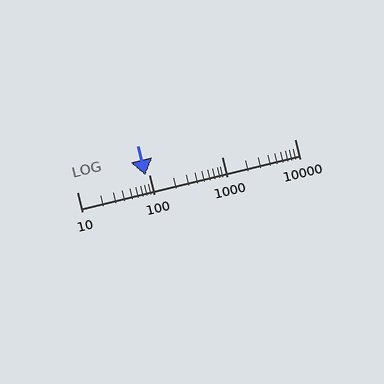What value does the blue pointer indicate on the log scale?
The pointer indicates approximately 89.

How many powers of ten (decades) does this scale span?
The scale spans 3 decades, from 10 to 10000.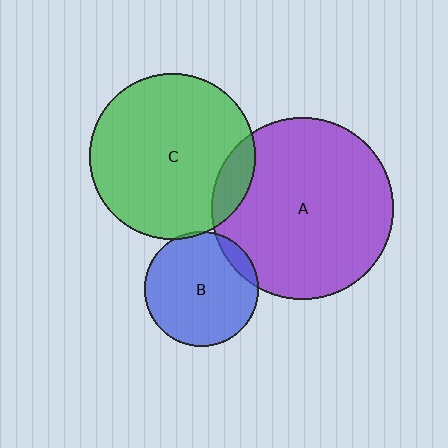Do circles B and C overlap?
Yes.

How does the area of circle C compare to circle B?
Approximately 2.1 times.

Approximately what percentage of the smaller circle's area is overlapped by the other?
Approximately 5%.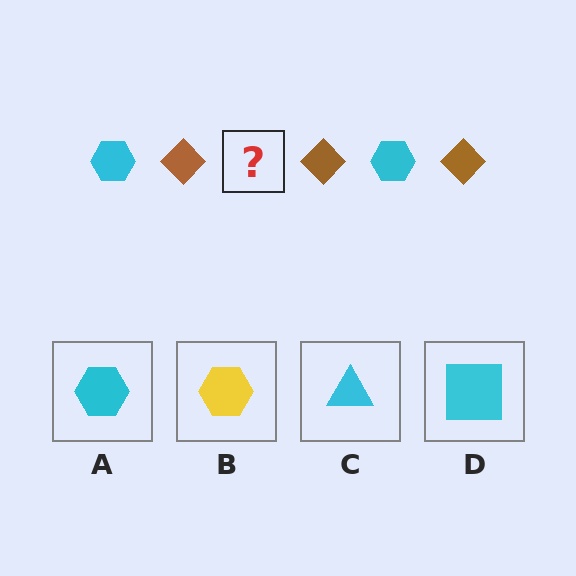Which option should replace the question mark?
Option A.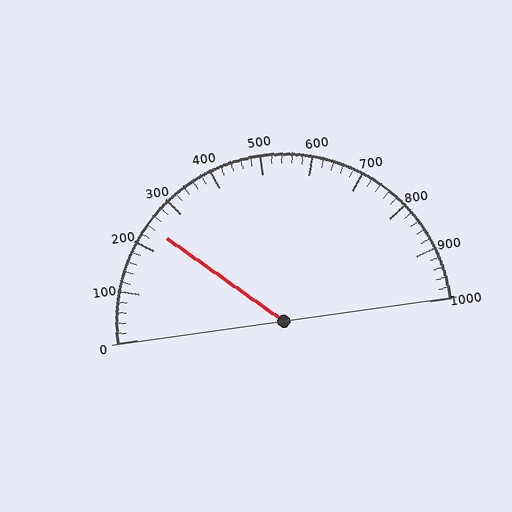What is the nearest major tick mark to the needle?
The nearest major tick mark is 200.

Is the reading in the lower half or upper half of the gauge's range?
The reading is in the lower half of the range (0 to 1000).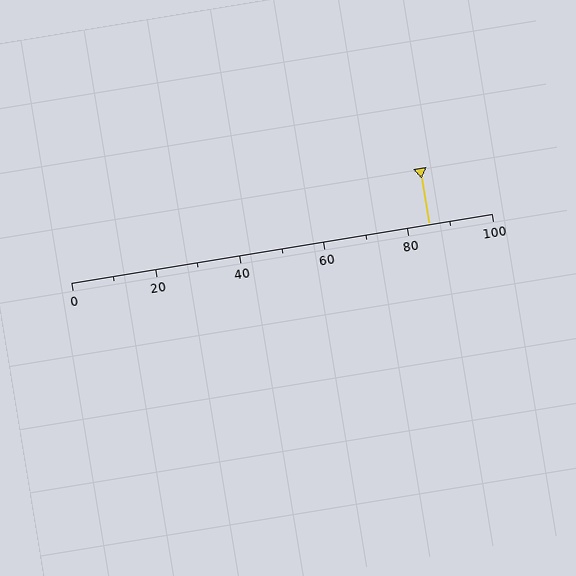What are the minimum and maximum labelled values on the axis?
The axis runs from 0 to 100.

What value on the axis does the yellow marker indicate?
The marker indicates approximately 85.